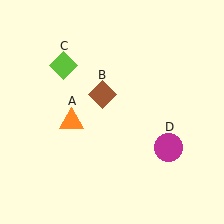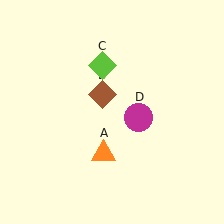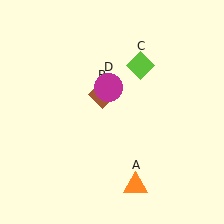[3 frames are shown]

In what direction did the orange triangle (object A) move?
The orange triangle (object A) moved down and to the right.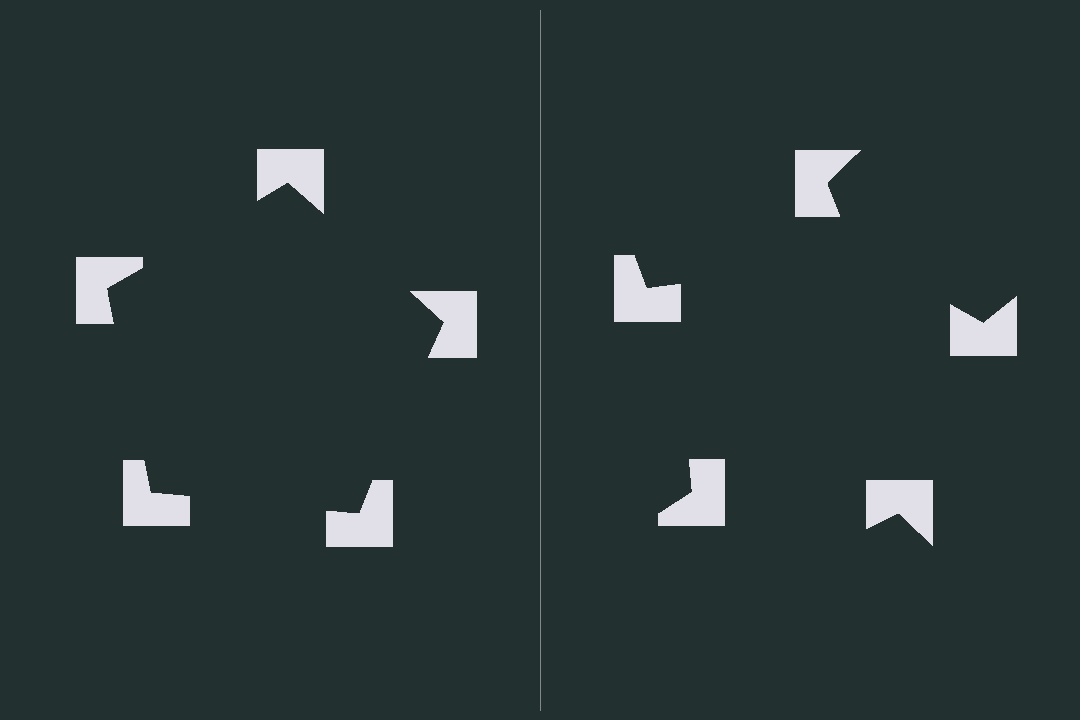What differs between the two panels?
The notched squares are positioned identically on both sides; only the wedge orientations differ. On the left they align to a pentagon; on the right they are misaligned.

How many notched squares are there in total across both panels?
10 — 5 on each side.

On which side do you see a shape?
An illusory pentagon appears on the left side. On the right side the wedge cuts are rotated, so no coherent shape forms.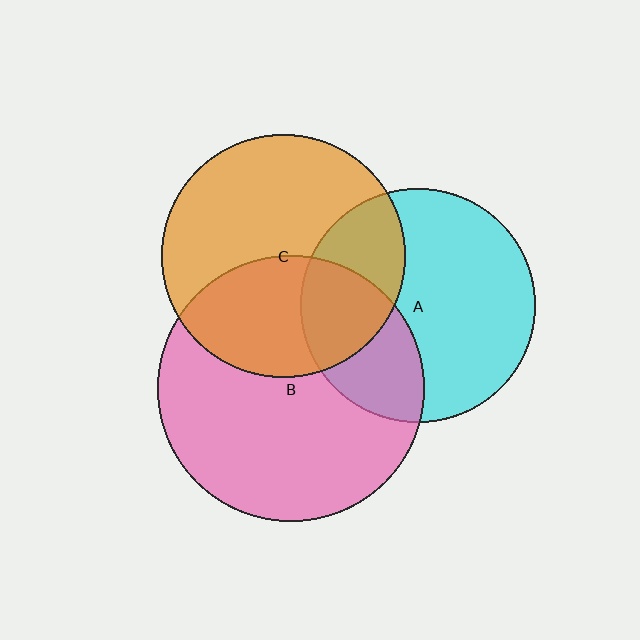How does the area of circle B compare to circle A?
Approximately 1.3 times.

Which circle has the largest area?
Circle B (pink).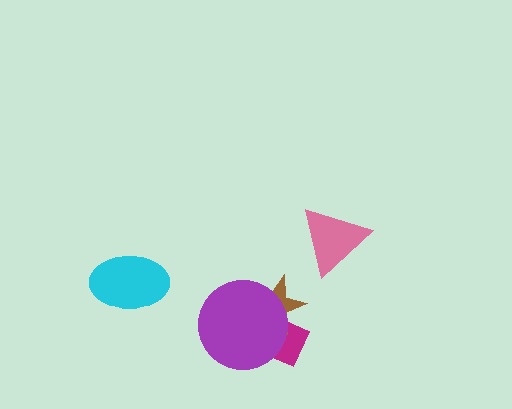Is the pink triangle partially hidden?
No, no other shape covers it.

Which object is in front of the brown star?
The purple circle is in front of the brown star.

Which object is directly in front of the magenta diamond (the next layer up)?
The brown star is directly in front of the magenta diamond.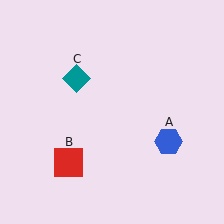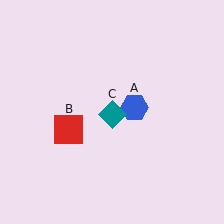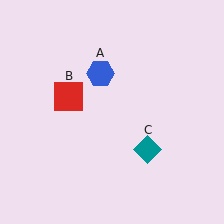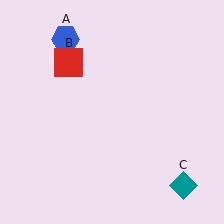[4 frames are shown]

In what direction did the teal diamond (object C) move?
The teal diamond (object C) moved down and to the right.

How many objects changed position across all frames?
3 objects changed position: blue hexagon (object A), red square (object B), teal diamond (object C).